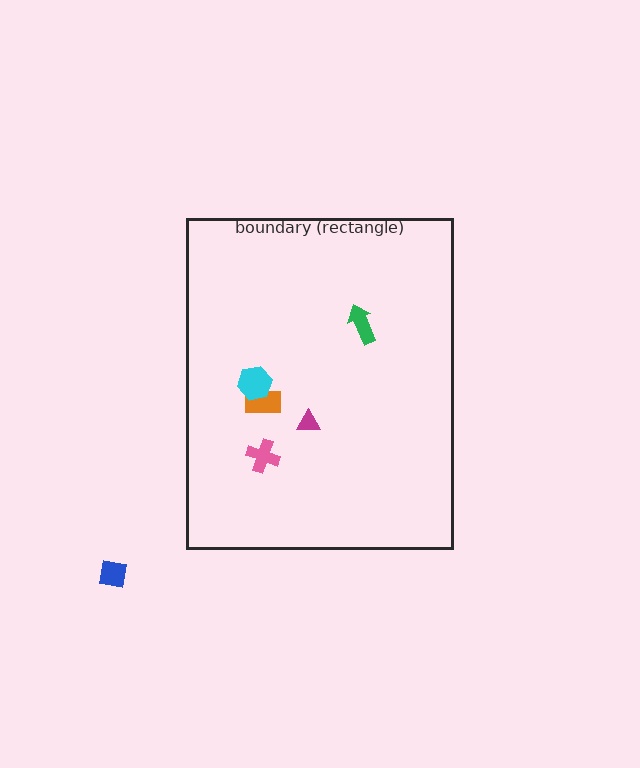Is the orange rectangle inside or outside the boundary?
Inside.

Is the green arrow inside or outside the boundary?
Inside.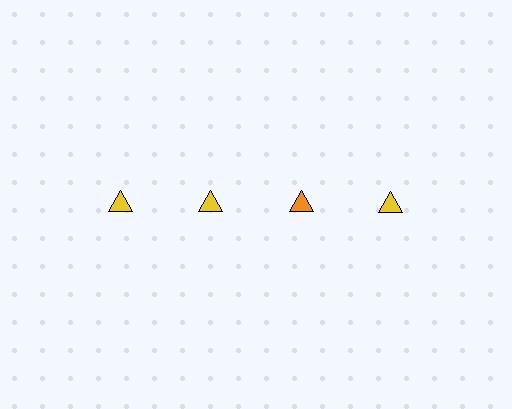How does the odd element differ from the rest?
It has a different color: orange instead of yellow.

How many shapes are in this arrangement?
There are 4 shapes arranged in a grid pattern.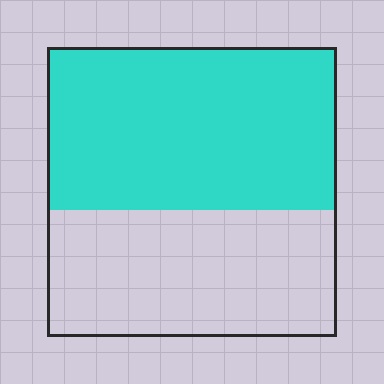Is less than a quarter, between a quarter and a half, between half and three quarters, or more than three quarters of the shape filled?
Between half and three quarters.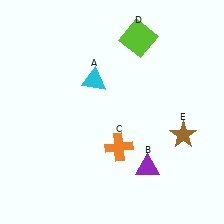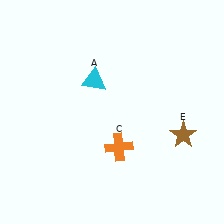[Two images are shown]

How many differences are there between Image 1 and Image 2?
There are 2 differences between the two images.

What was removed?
The lime square (D), the purple triangle (B) were removed in Image 2.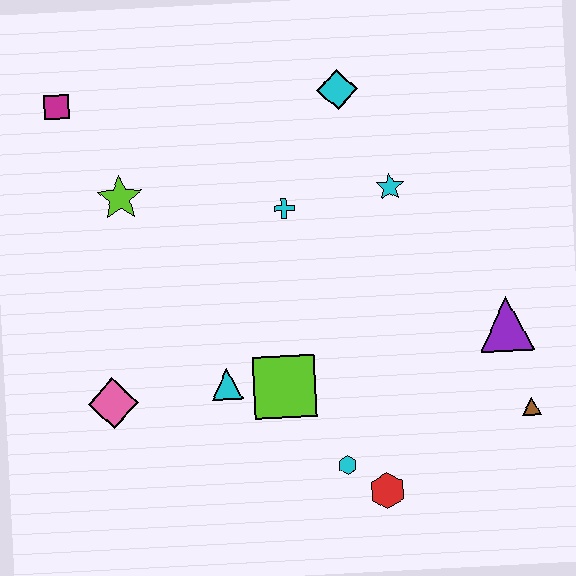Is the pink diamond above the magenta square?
No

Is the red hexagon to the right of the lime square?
Yes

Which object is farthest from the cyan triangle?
The magenta square is farthest from the cyan triangle.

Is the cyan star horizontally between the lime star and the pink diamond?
No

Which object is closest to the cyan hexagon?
The red hexagon is closest to the cyan hexagon.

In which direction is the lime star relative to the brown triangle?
The lime star is to the left of the brown triangle.